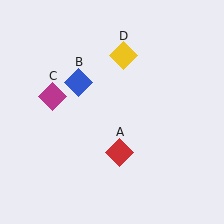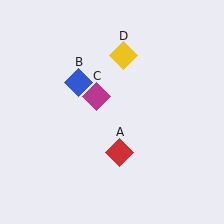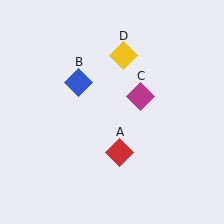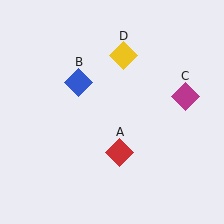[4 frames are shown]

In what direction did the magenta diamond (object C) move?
The magenta diamond (object C) moved right.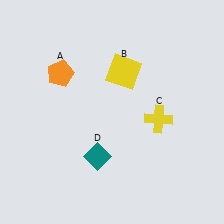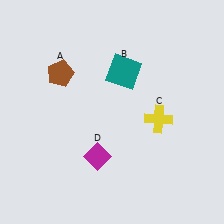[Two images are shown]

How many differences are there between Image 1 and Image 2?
There are 3 differences between the two images.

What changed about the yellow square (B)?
In Image 1, B is yellow. In Image 2, it changed to teal.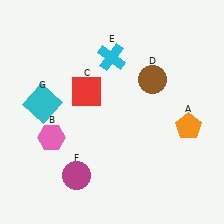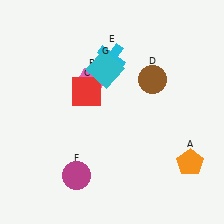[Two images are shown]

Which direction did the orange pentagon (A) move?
The orange pentagon (A) moved down.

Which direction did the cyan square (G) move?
The cyan square (G) moved right.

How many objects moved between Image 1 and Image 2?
3 objects moved between the two images.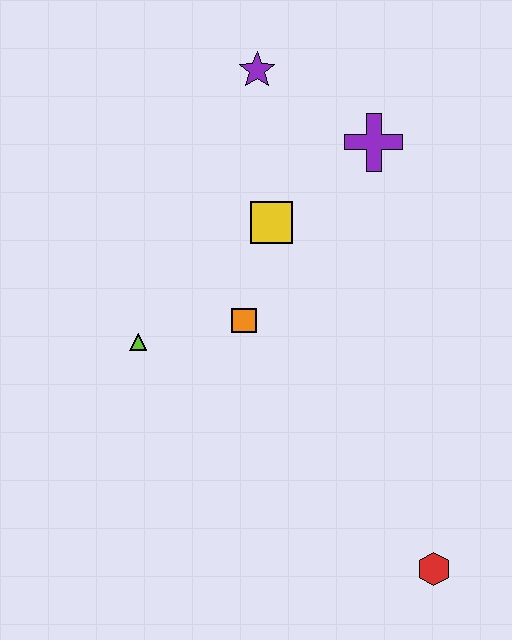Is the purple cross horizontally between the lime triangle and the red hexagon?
Yes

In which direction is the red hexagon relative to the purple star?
The red hexagon is below the purple star.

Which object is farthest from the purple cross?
The red hexagon is farthest from the purple cross.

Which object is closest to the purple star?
The purple cross is closest to the purple star.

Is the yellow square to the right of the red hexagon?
No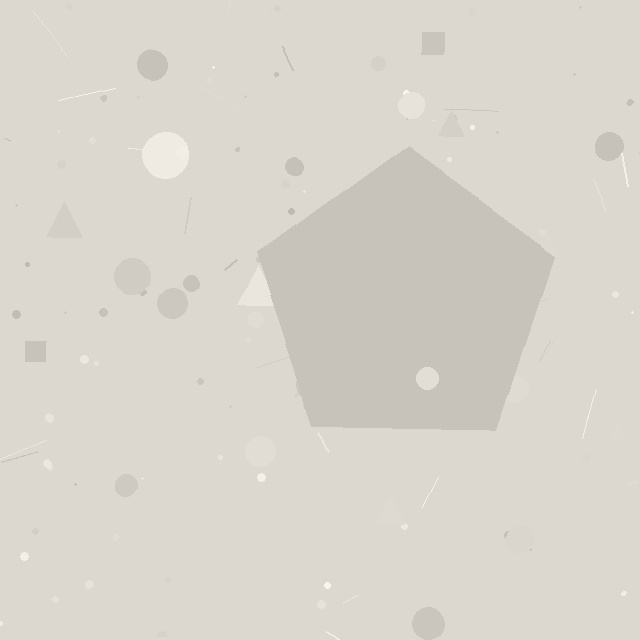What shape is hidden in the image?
A pentagon is hidden in the image.